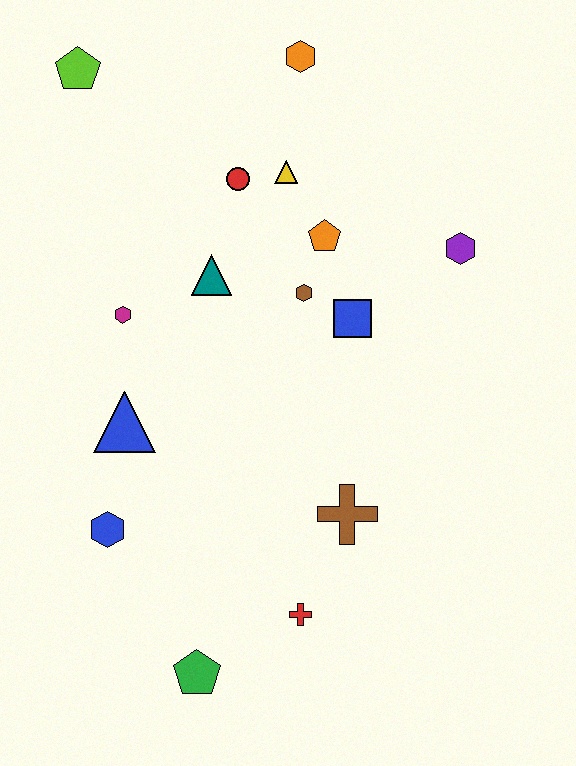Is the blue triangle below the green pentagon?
No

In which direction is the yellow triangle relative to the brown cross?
The yellow triangle is above the brown cross.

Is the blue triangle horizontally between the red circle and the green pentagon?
No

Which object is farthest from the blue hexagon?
The orange hexagon is farthest from the blue hexagon.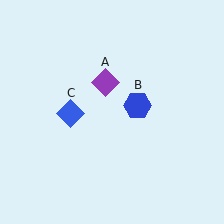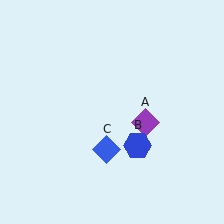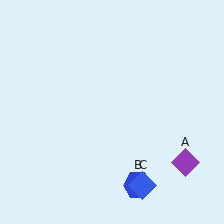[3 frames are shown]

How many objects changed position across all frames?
3 objects changed position: purple diamond (object A), blue hexagon (object B), blue diamond (object C).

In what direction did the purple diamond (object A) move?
The purple diamond (object A) moved down and to the right.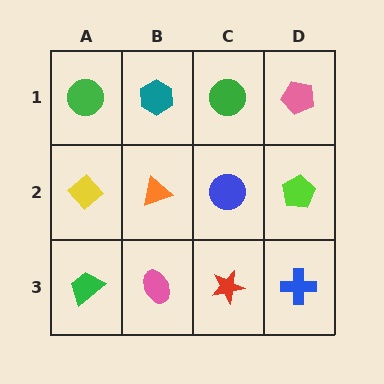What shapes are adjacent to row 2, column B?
A teal hexagon (row 1, column B), a pink ellipse (row 3, column B), a yellow diamond (row 2, column A), a blue circle (row 2, column C).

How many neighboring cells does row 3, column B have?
3.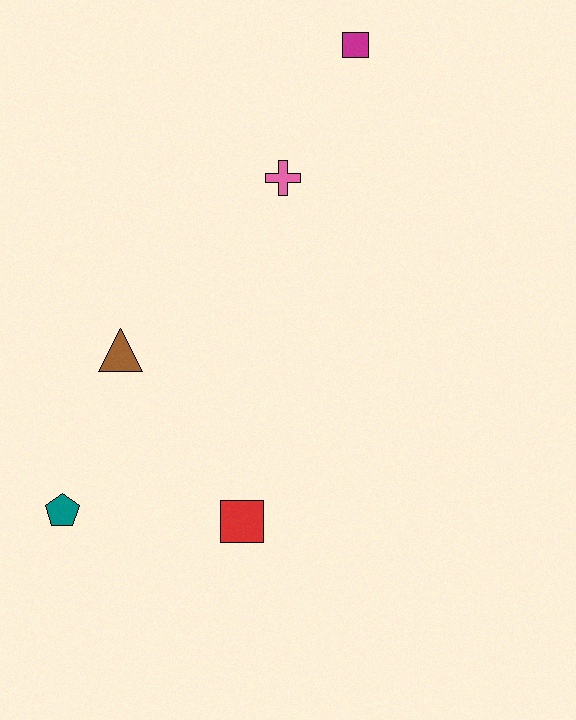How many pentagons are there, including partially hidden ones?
There is 1 pentagon.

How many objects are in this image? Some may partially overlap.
There are 5 objects.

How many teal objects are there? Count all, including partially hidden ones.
There is 1 teal object.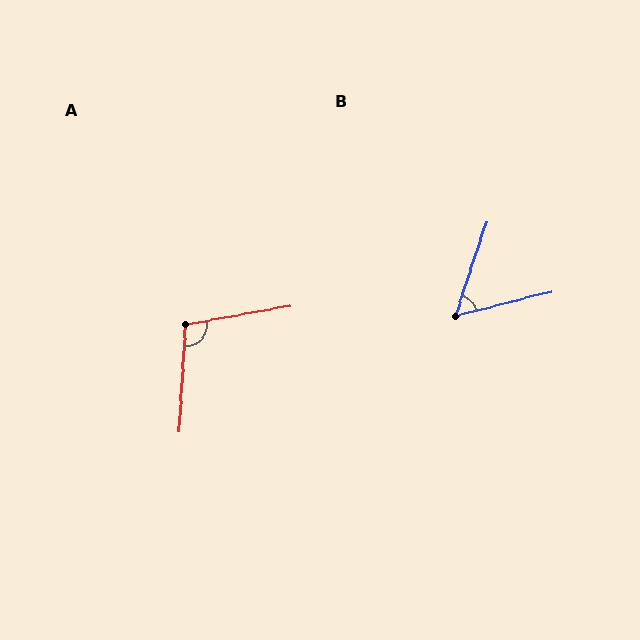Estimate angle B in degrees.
Approximately 57 degrees.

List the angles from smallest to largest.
B (57°), A (103°).